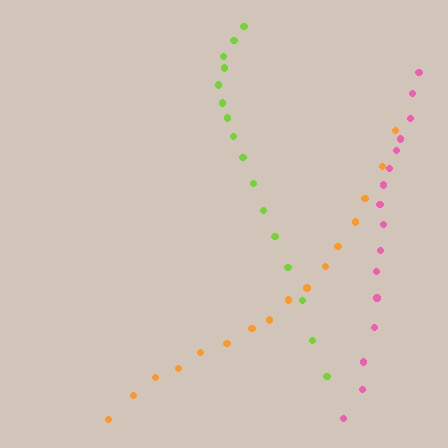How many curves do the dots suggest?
There are 3 distinct paths.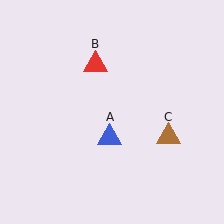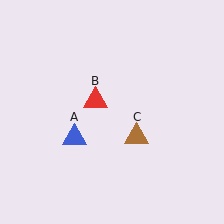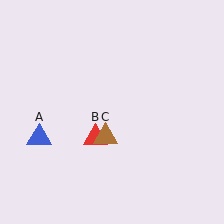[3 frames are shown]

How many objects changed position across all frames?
3 objects changed position: blue triangle (object A), red triangle (object B), brown triangle (object C).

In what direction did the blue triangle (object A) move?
The blue triangle (object A) moved left.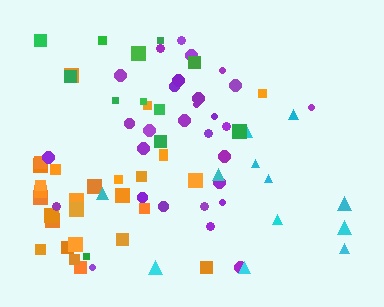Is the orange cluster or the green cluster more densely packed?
Orange.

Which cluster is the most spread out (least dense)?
Cyan.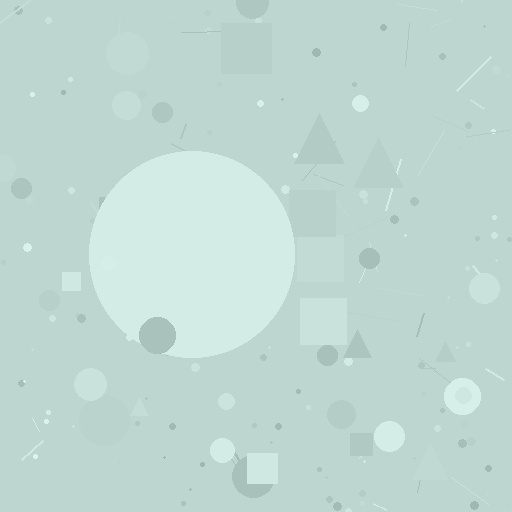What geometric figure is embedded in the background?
A circle is embedded in the background.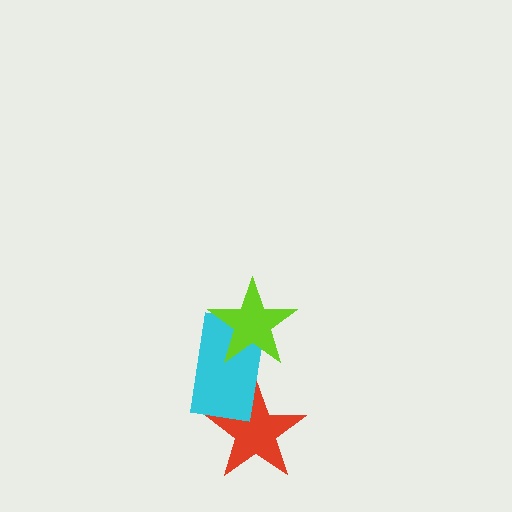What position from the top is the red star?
The red star is 3rd from the top.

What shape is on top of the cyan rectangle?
The lime star is on top of the cyan rectangle.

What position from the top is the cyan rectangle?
The cyan rectangle is 2nd from the top.